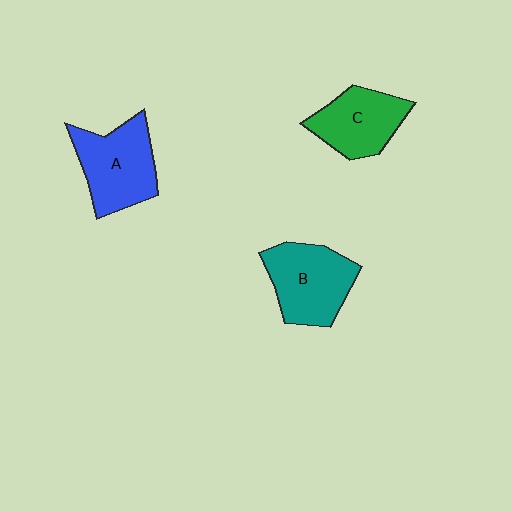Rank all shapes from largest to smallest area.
From largest to smallest: A (blue), B (teal), C (green).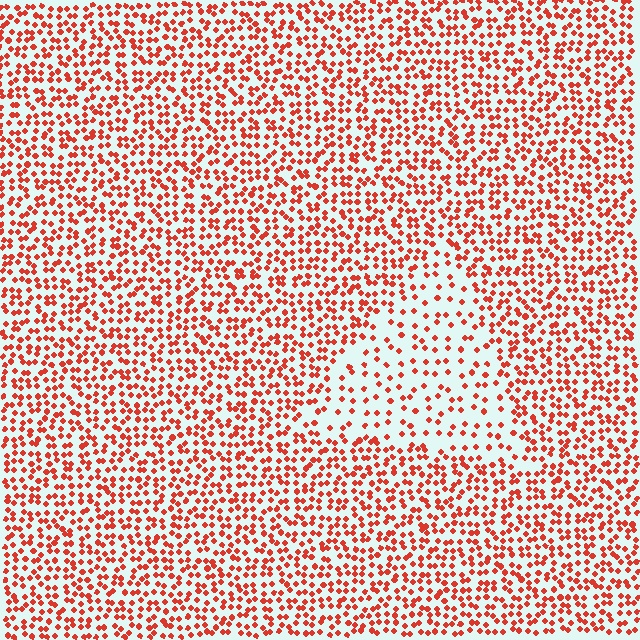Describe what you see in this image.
The image contains small red elements arranged at two different densities. A triangle-shaped region is visible where the elements are less densely packed than the surrounding area.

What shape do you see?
I see a triangle.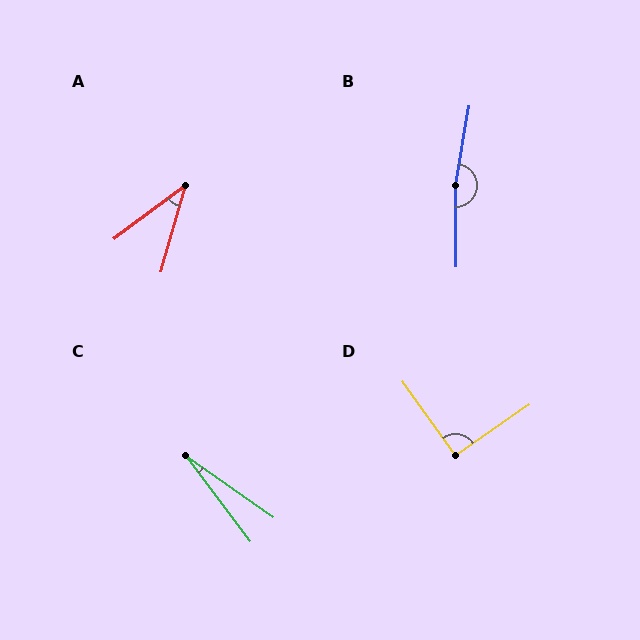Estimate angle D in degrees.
Approximately 91 degrees.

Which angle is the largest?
B, at approximately 170 degrees.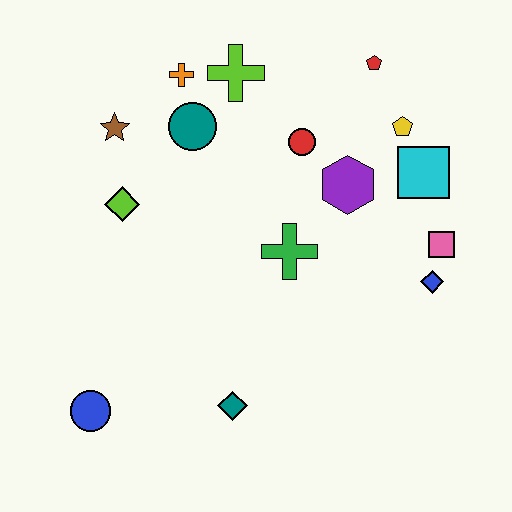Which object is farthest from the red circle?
The blue circle is farthest from the red circle.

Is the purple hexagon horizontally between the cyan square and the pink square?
No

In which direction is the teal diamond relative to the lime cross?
The teal diamond is below the lime cross.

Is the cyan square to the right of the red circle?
Yes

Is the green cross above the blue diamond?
Yes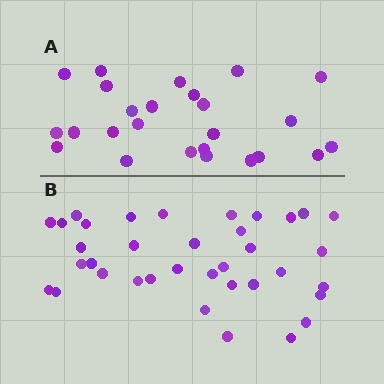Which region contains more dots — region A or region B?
Region B (the bottom region) has more dots.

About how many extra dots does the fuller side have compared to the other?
Region B has roughly 12 or so more dots than region A.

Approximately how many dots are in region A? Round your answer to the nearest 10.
About 20 dots. (The exact count is 25, which rounds to 20.)